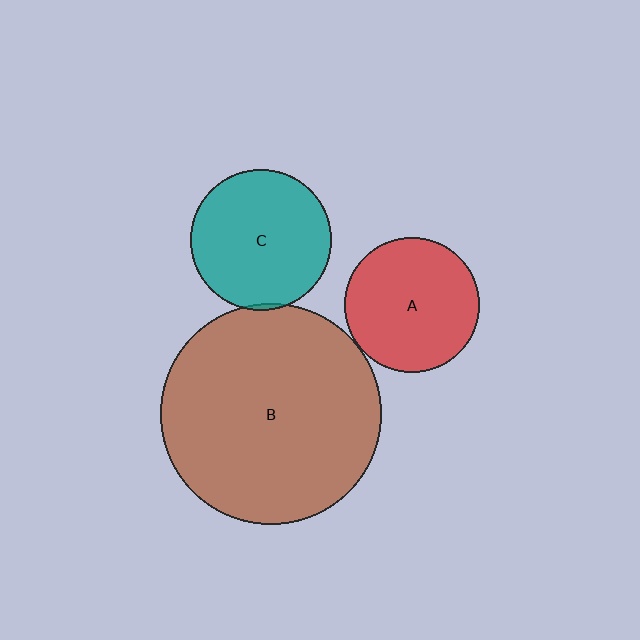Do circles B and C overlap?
Yes.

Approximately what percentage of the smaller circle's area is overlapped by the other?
Approximately 5%.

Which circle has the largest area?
Circle B (brown).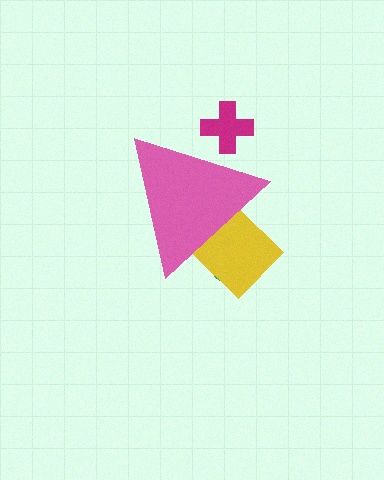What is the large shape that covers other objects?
A pink triangle.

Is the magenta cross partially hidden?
Yes, the magenta cross is partially hidden behind the pink triangle.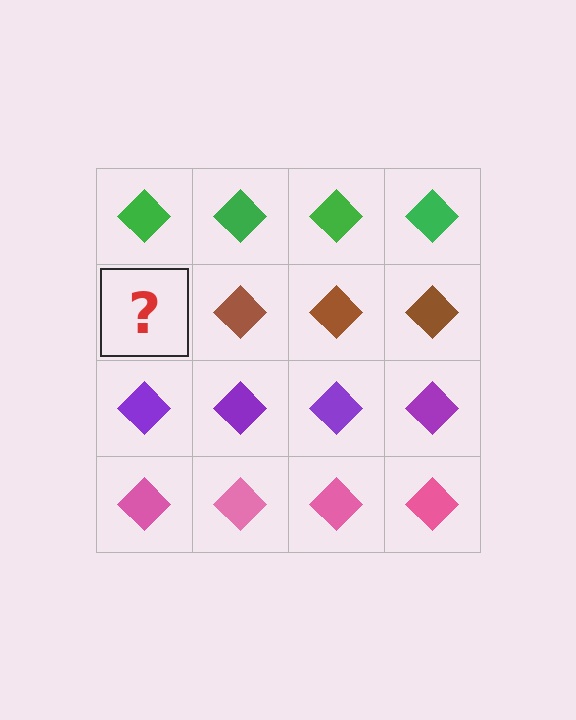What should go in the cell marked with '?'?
The missing cell should contain a brown diamond.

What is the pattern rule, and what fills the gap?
The rule is that each row has a consistent color. The gap should be filled with a brown diamond.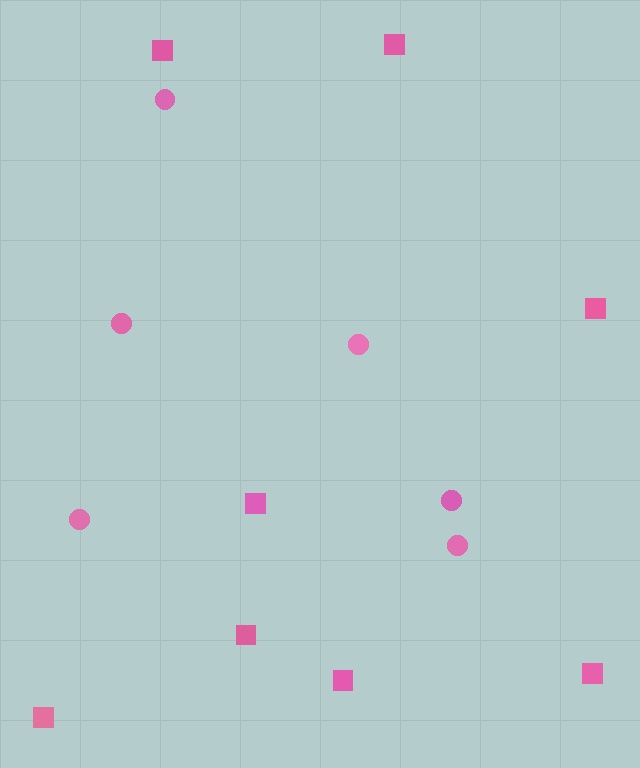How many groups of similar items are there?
There are 2 groups: one group of squares (8) and one group of circles (6).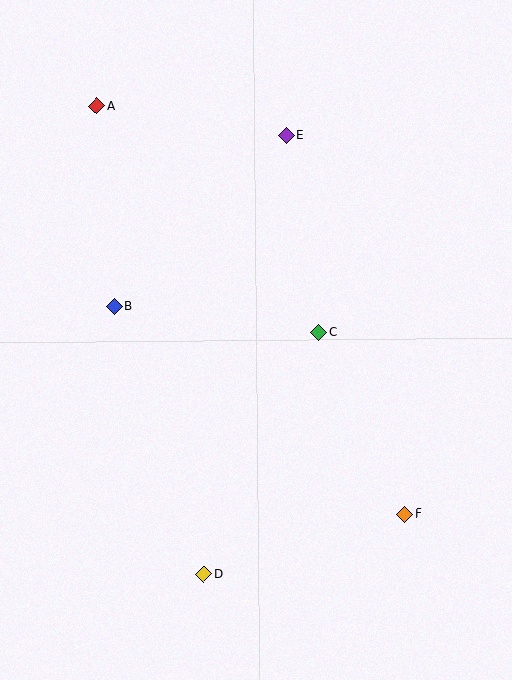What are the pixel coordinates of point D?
Point D is at (204, 574).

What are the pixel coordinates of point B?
Point B is at (114, 306).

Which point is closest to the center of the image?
Point C at (319, 333) is closest to the center.